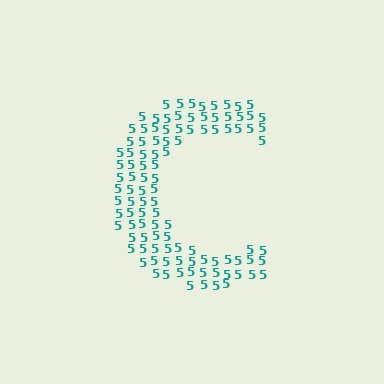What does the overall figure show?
The overall figure shows the letter C.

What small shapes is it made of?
It is made of small digit 5's.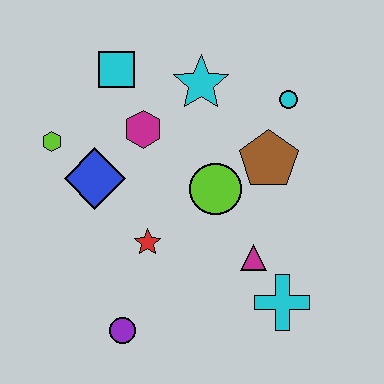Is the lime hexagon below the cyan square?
Yes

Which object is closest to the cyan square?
The magenta hexagon is closest to the cyan square.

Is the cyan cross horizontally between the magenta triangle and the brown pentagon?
No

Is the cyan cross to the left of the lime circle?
No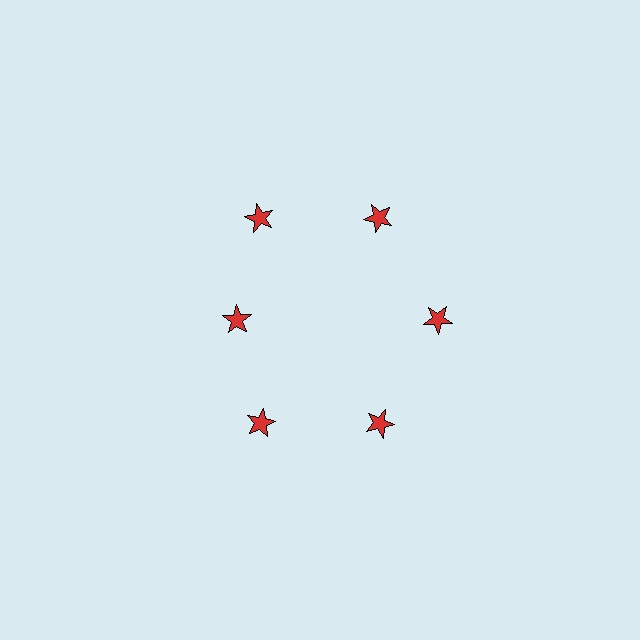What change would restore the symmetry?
The symmetry would be restored by moving it outward, back onto the ring so that all 6 stars sit at equal angles and equal distance from the center.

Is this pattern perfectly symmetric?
No. The 6 red stars are arranged in a ring, but one element near the 9 o'clock position is pulled inward toward the center, breaking the 6-fold rotational symmetry.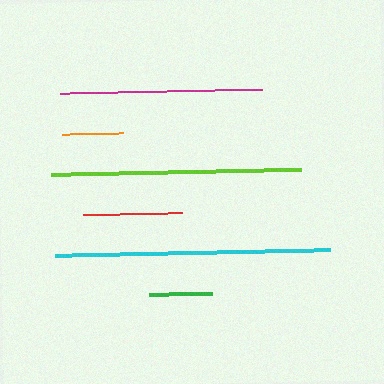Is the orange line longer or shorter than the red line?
The red line is longer than the orange line.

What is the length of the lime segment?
The lime segment is approximately 249 pixels long.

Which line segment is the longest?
The cyan line is the longest at approximately 274 pixels.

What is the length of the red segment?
The red segment is approximately 99 pixels long.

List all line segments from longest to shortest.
From longest to shortest: cyan, lime, magenta, red, green, orange.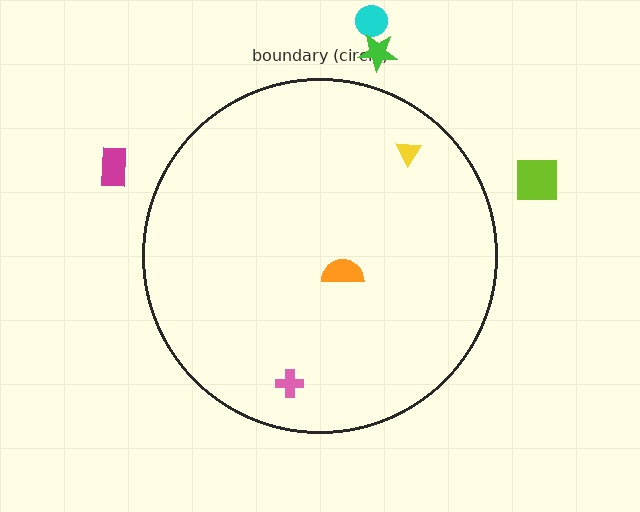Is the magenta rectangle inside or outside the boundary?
Outside.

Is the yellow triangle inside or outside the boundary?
Inside.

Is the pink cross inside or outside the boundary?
Inside.